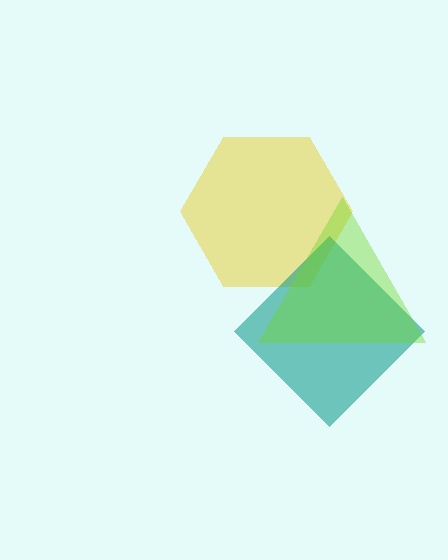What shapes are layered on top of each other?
The layered shapes are: a yellow hexagon, a teal diamond, a lime triangle.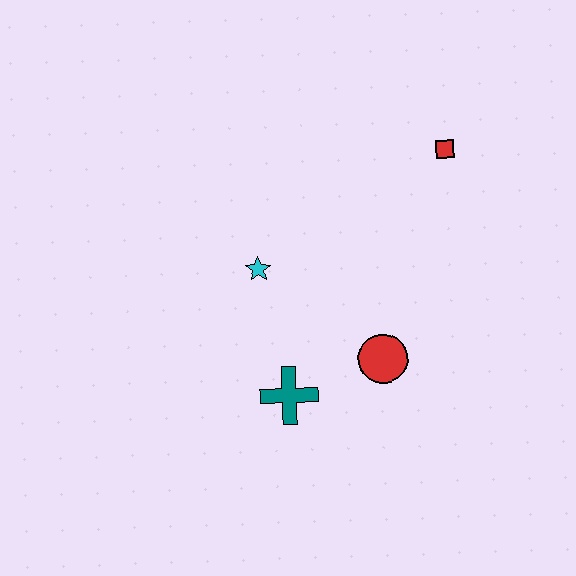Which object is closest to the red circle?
The teal cross is closest to the red circle.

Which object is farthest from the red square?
The teal cross is farthest from the red square.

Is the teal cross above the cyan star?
No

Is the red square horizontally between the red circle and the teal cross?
No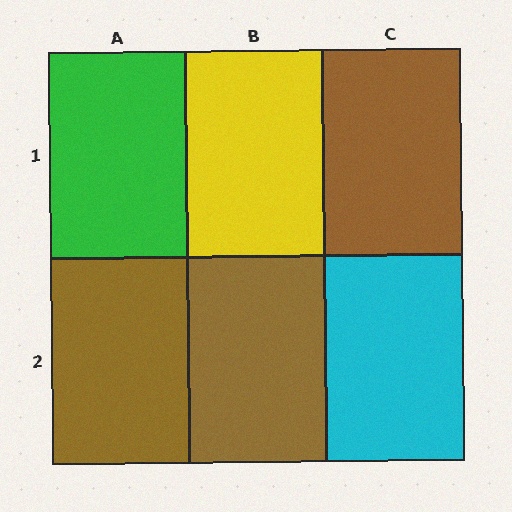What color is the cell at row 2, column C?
Cyan.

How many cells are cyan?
1 cell is cyan.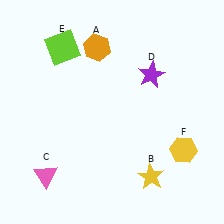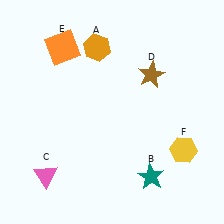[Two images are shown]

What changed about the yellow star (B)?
In Image 1, B is yellow. In Image 2, it changed to teal.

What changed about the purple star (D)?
In Image 1, D is purple. In Image 2, it changed to brown.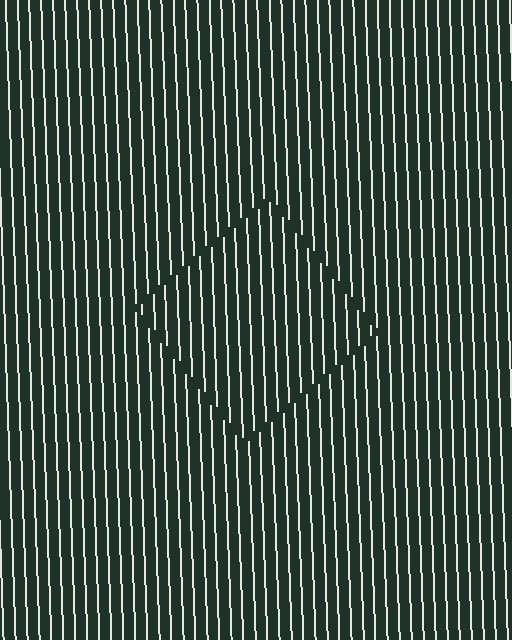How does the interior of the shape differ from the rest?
The interior of the shape contains the same grating, shifted by half a period — the contour is defined by the phase discontinuity where line-ends from the inner and outer gratings abut.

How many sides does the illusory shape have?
4 sides — the line-ends trace a square.